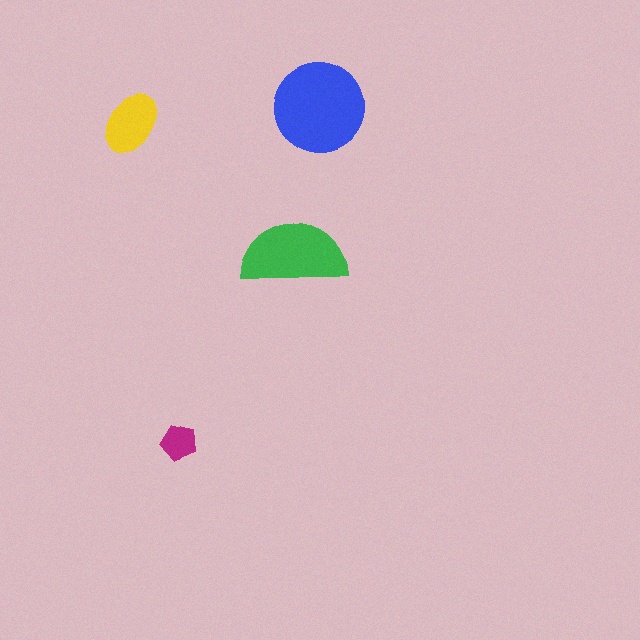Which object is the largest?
The blue circle.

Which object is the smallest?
The magenta pentagon.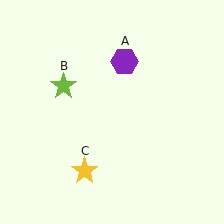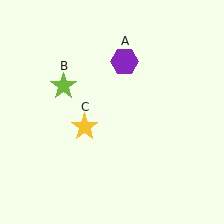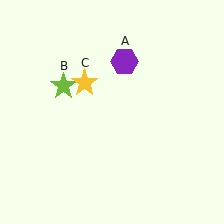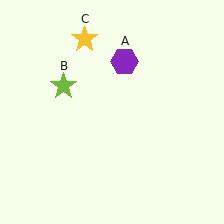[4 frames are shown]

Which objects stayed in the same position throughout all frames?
Purple hexagon (object A) and lime star (object B) remained stationary.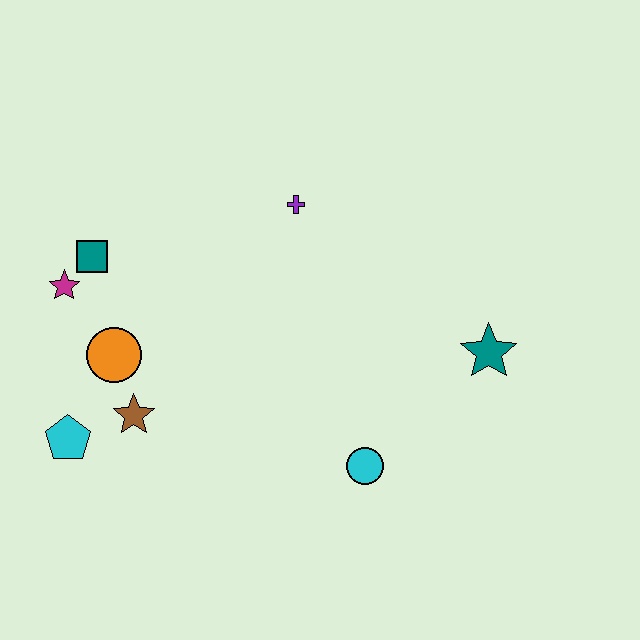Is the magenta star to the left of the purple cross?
Yes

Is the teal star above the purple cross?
No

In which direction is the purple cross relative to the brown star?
The purple cross is above the brown star.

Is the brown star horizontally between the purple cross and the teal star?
No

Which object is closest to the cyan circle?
The teal star is closest to the cyan circle.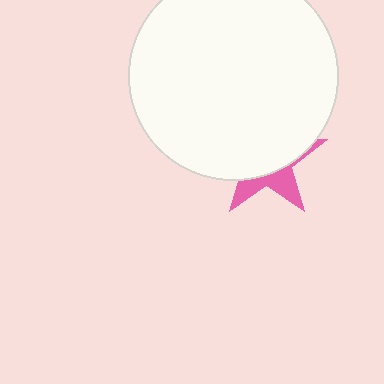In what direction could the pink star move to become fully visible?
The pink star could move down. That would shift it out from behind the white circle entirely.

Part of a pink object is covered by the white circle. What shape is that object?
It is a star.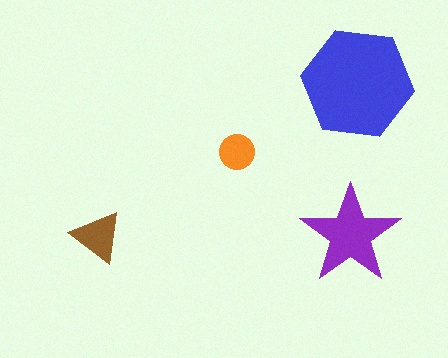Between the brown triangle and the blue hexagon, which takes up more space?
The blue hexagon.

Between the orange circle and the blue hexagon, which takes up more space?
The blue hexagon.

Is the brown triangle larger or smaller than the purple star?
Smaller.